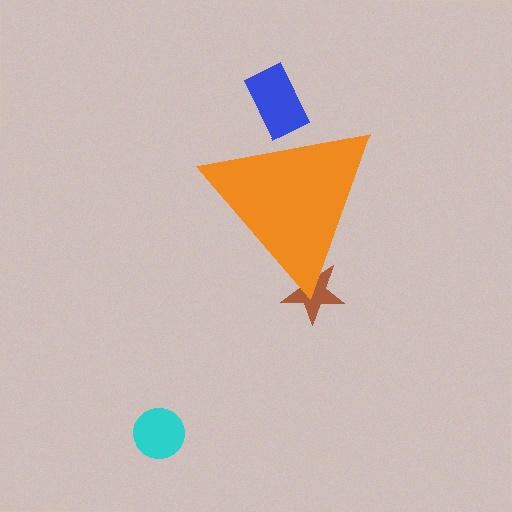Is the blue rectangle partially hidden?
Yes, the blue rectangle is partially hidden behind the orange triangle.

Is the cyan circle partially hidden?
No, the cyan circle is fully visible.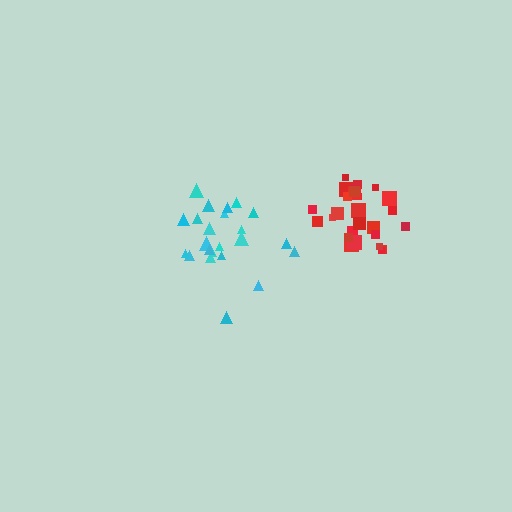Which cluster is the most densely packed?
Red.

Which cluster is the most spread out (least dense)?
Cyan.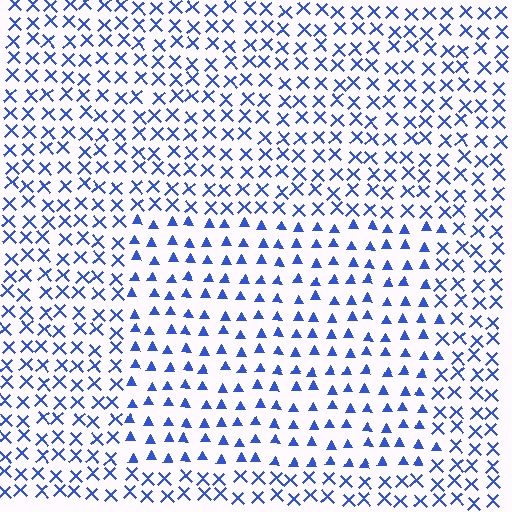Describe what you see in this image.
The image is filled with small blue elements arranged in a uniform grid. A rectangle-shaped region contains triangles, while the surrounding area contains X marks. The boundary is defined purely by the change in element shape.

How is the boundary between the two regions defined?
The boundary is defined by a change in element shape: triangles inside vs. X marks outside. All elements share the same color and spacing.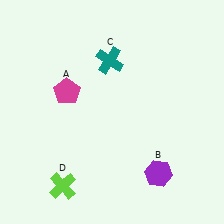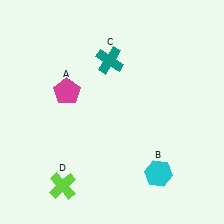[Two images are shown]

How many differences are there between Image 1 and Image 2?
There is 1 difference between the two images.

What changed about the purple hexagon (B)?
In Image 1, B is purple. In Image 2, it changed to cyan.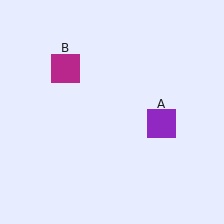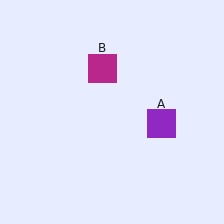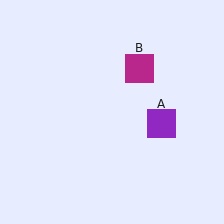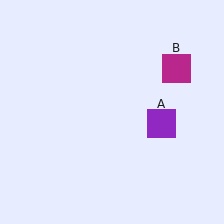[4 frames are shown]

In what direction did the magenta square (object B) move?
The magenta square (object B) moved right.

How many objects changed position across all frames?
1 object changed position: magenta square (object B).